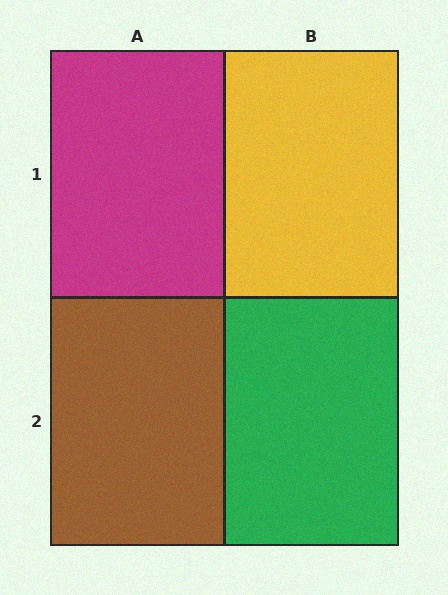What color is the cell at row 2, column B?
Green.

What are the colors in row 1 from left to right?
Magenta, yellow.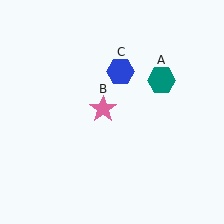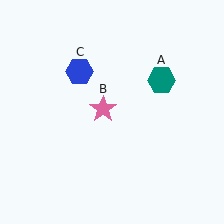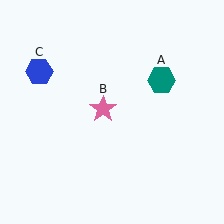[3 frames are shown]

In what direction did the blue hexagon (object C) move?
The blue hexagon (object C) moved left.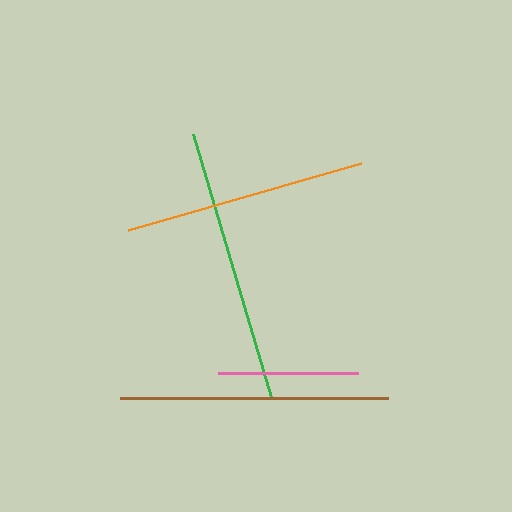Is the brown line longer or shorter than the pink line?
The brown line is longer than the pink line.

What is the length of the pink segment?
The pink segment is approximately 139 pixels long.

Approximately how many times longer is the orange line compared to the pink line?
The orange line is approximately 1.7 times the length of the pink line.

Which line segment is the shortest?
The pink line is the shortest at approximately 139 pixels.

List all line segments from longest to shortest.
From longest to shortest: green, brown, orange, pink.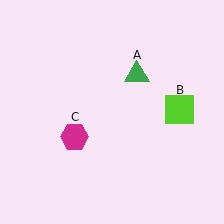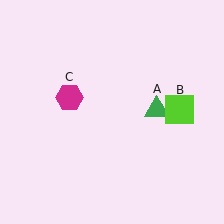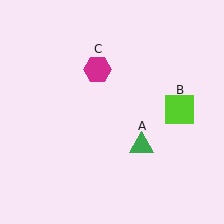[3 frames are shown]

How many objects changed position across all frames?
2 objects changed position: green triangle (object A), magenta hexagon (object C).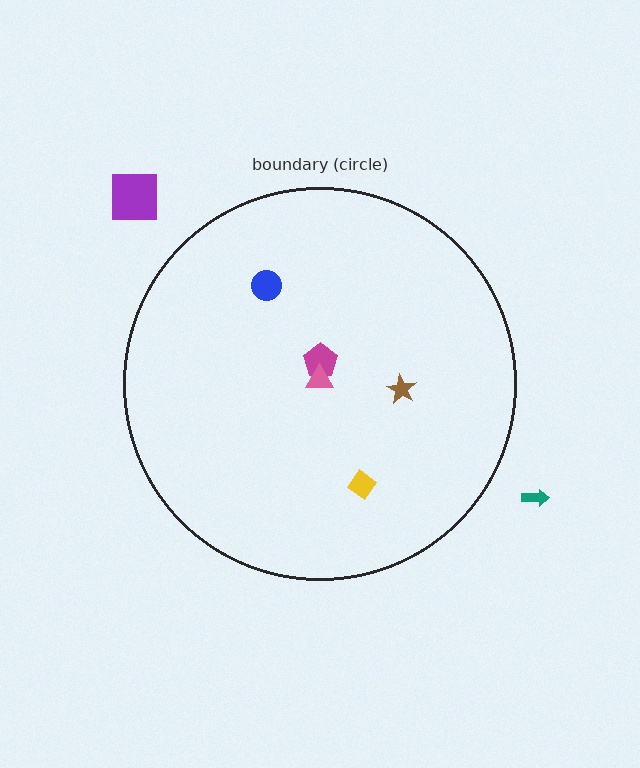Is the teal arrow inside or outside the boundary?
Outside.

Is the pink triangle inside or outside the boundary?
Inside.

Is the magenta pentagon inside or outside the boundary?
Inside.